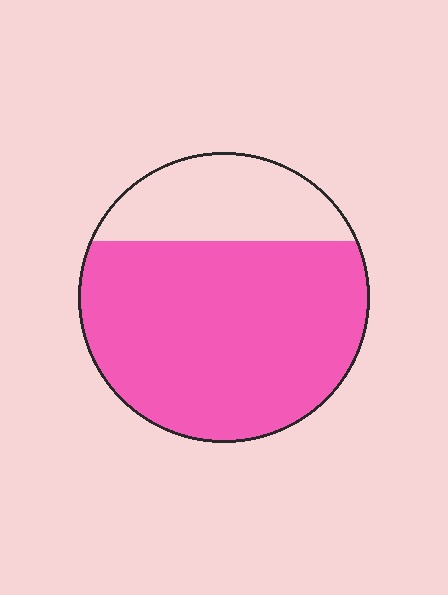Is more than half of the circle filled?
Yes.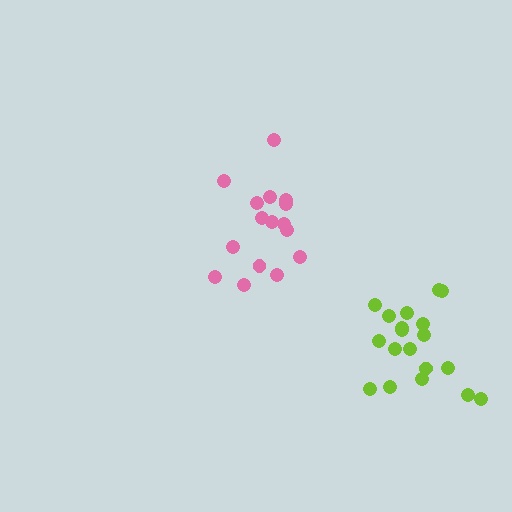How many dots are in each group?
Group 1: 19 dots, Group 2: 16 dots (35 total).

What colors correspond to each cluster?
The clusters are colored: lime, pink.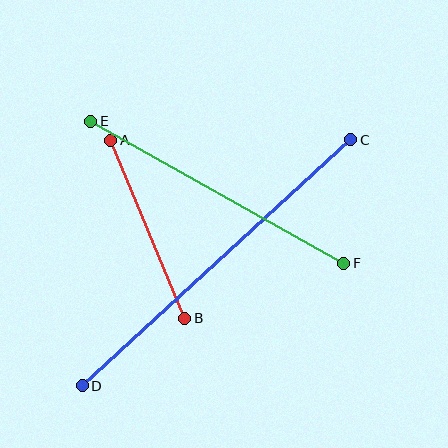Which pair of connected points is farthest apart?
Points C and D are farthest apart.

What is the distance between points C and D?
The distance is approximately 364 pixels.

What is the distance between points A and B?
The distance is approximately 193 pixels.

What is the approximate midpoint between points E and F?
The midpoint is at approximately (217, 192) pixels.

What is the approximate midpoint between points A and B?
The midpoint is at approximately (148, 229) pixels.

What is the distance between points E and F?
The distance is approximately 290 pixels.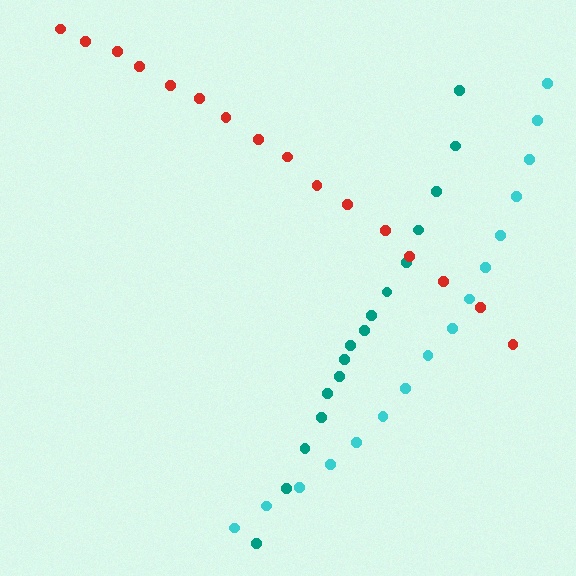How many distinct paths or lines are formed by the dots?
There are 3 distinct paths.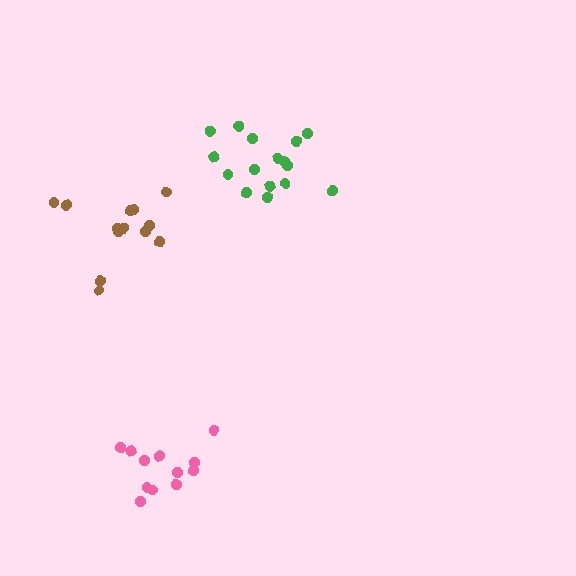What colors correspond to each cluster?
The clusters are colored: green, pink, brown.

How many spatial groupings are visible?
There are 3 spatial groupings.